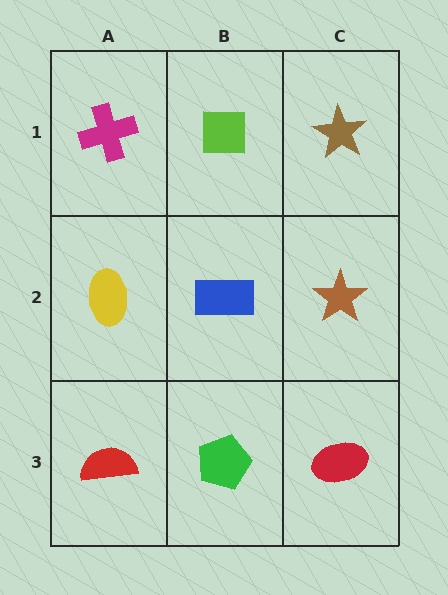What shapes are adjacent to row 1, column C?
A brown star (row 2, column C), a lime square (row 1, column B).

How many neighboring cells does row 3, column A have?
2.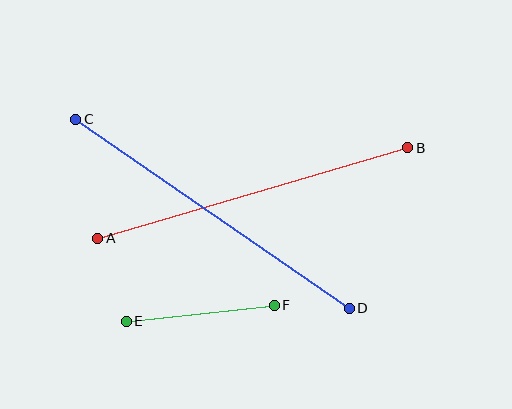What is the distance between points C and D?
The distance is approximately 332 pixels.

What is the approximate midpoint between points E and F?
The midpoint is at approximately (200, 313) pixels.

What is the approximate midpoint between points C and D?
The midpoint is at approximately (213, 214) pixels.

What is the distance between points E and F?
The distance is approximately 149 pixels.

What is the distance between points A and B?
The distance is approximately 323 pixels.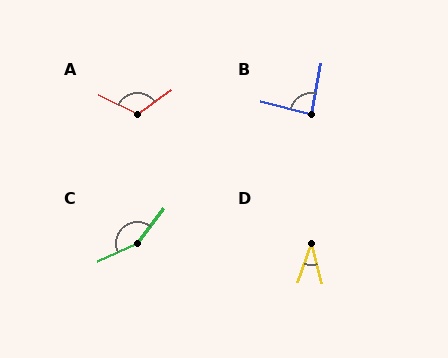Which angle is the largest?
C, at approximately 152 degrees.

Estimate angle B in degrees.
Approximately 86 degrees.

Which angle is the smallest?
D, at approximately 35 degrees.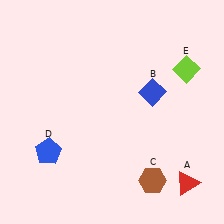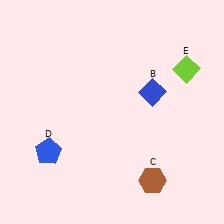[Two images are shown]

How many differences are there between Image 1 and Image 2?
There is 1 difference between the two images.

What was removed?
The red triangle (A) was removed in Image 2.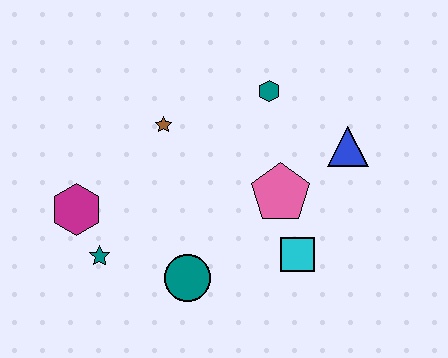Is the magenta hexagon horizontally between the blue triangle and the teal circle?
No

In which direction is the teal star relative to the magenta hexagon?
The teal star is below the magenta hexagon.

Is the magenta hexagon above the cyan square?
Yes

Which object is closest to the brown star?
The teal hexagon is closest to the brown star.